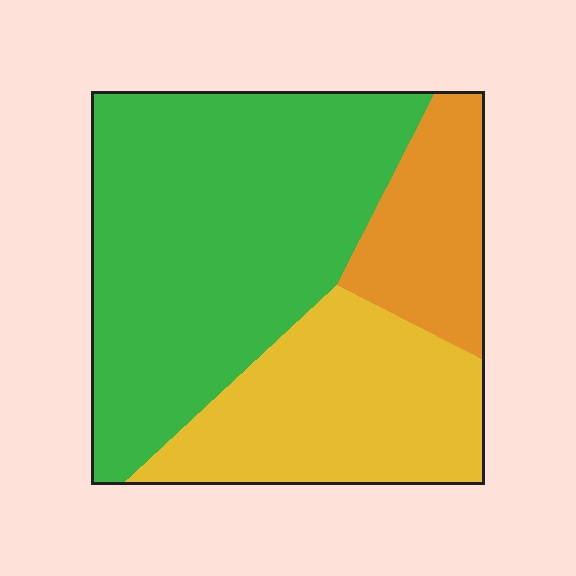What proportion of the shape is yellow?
Yellow takes up between a sixth and a third of the shape.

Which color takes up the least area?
Orange, at roughly 15%.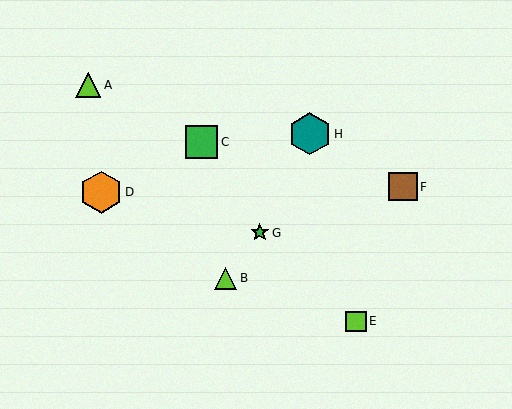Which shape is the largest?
The orange hexagon (labeled D) is the largest.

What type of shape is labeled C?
Shape C is a green square.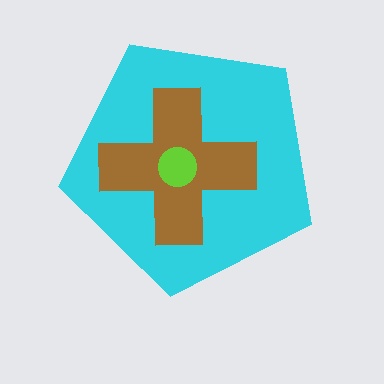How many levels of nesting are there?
3.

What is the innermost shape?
The lime circle.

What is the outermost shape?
The cyan pentagon.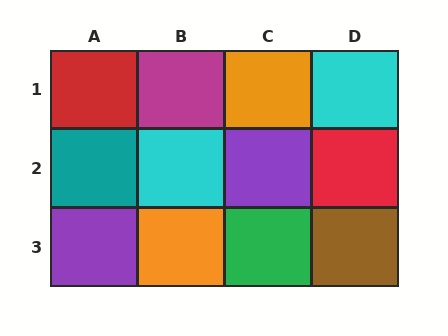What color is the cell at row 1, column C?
Orange.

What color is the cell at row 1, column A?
Red.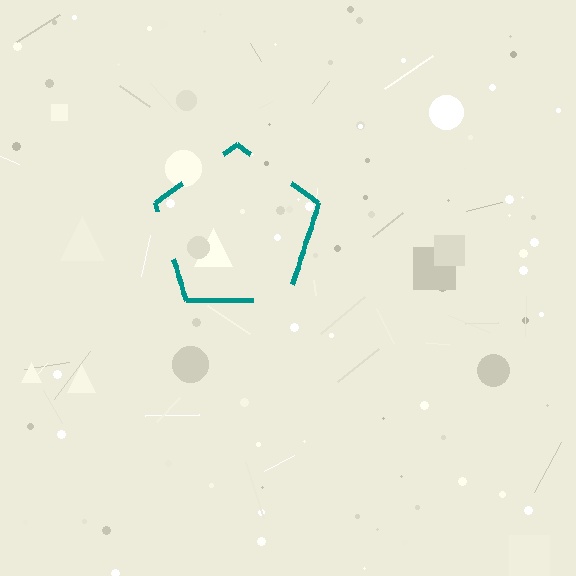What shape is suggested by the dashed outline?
The dashed outline suggests a pentagon.